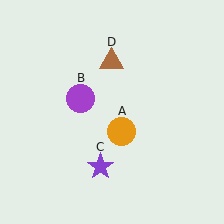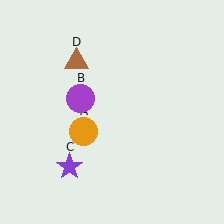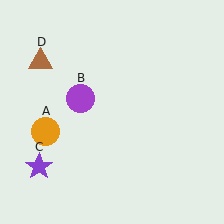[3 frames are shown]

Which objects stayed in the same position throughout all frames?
Purple circle (object B) remained stationary.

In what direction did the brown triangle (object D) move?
The brown triangle (object D) moved left.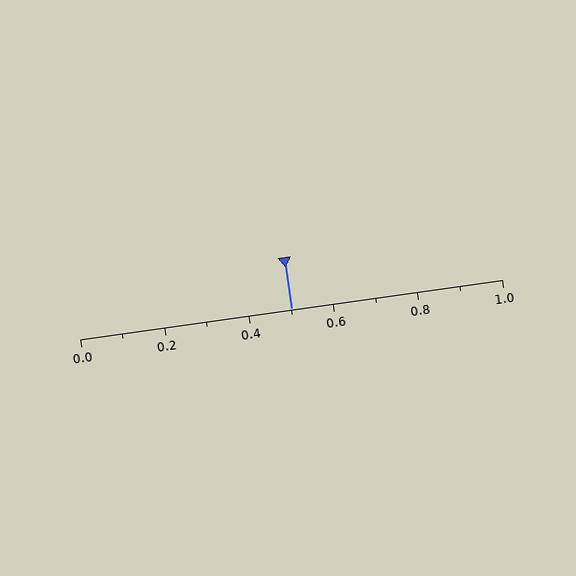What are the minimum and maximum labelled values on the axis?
The axis runs from 0.0 to 1.0.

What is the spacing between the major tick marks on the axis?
The major ticks are spaced 0.2 apart.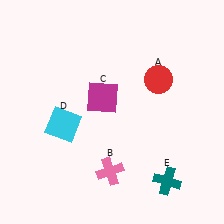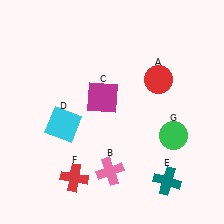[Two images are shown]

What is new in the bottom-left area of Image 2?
A red cross (F) was added in the bottom-left area of Image 2.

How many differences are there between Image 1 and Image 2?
There are 2 differences between the two images.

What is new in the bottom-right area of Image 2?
A green circle (G) was added in the bottom-right area of Image 2.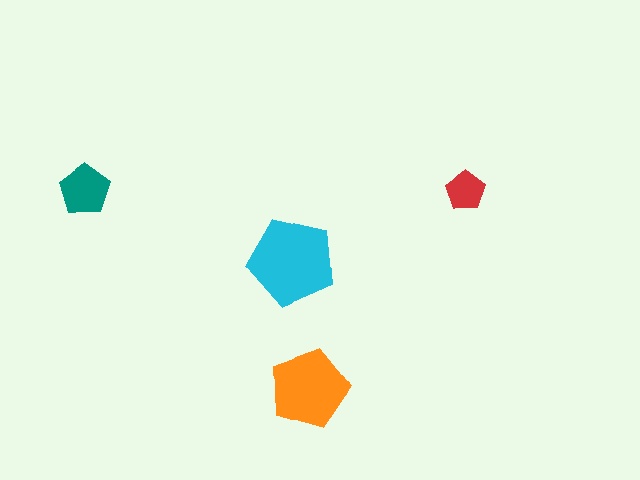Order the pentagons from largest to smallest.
the cyan one, the orange one, the teal one, the red one.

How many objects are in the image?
There are 4 objects in the image.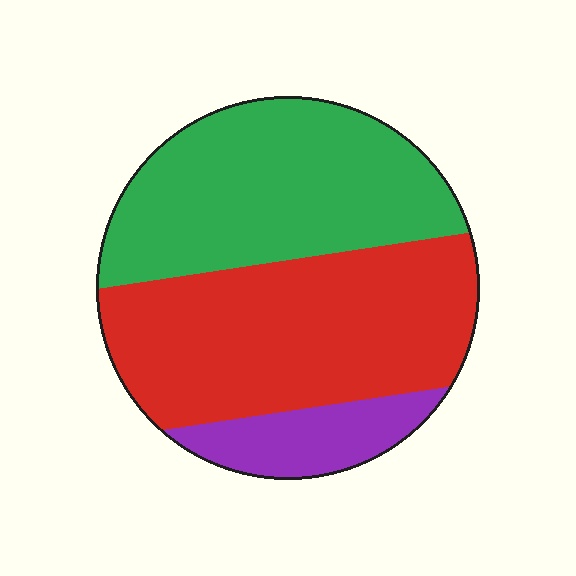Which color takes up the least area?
Purple, at roughly 15%.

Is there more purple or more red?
Red.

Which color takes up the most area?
Red, at roughly 45%.